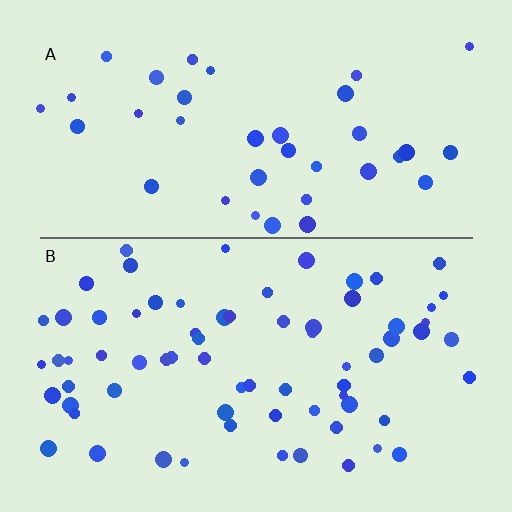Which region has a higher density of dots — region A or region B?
B (the bottom).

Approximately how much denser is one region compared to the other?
Approximately 1.9× — region B over region A.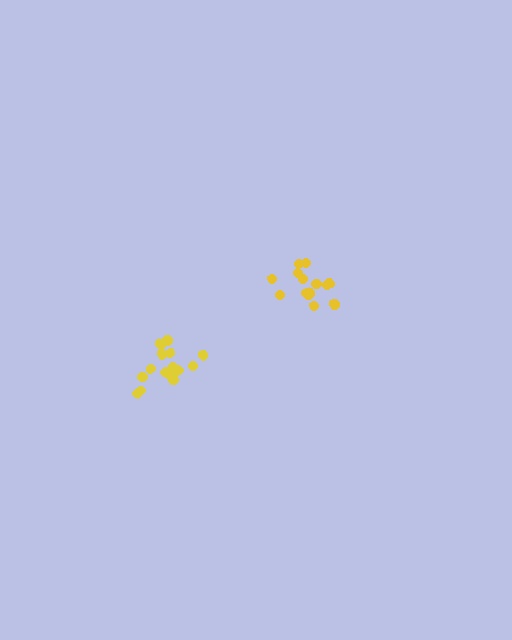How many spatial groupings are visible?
There are 2 spatial groupings.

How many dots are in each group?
Group 1: 14 dots, Group 2: 16 dots (30 total).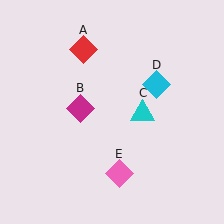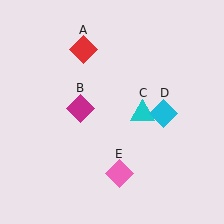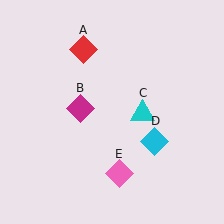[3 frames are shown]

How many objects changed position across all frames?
1 object changed position: cyan diamond (object D).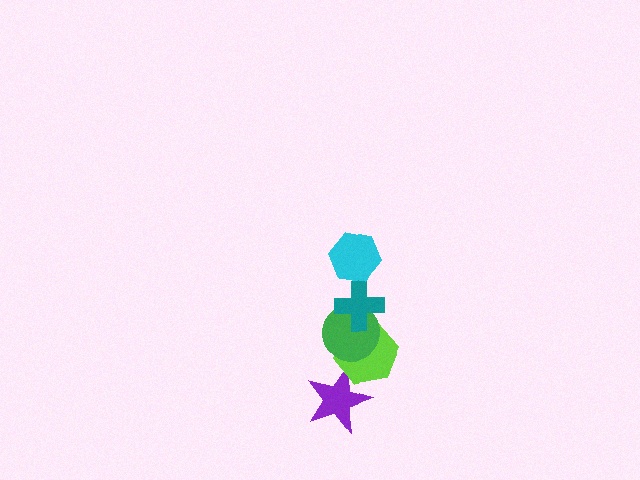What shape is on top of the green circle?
The teal cross is on top of the green circle.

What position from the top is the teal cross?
The teal cross is 2nd from the top.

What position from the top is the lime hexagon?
The lime hexagon is 4th from the top.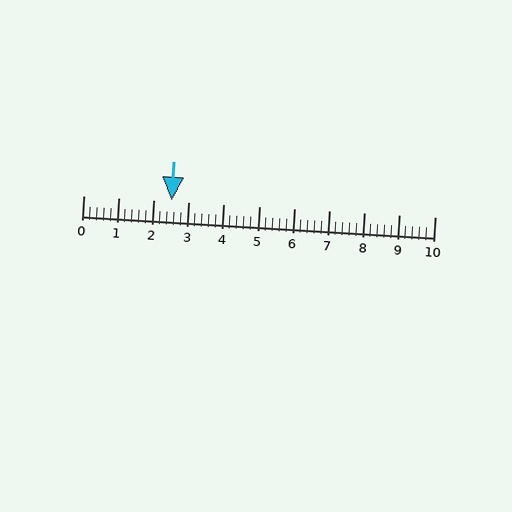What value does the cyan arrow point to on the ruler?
The cyan arrow points to approximately 2.5.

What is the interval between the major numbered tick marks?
The major tick marks are spaced 1 units apart.